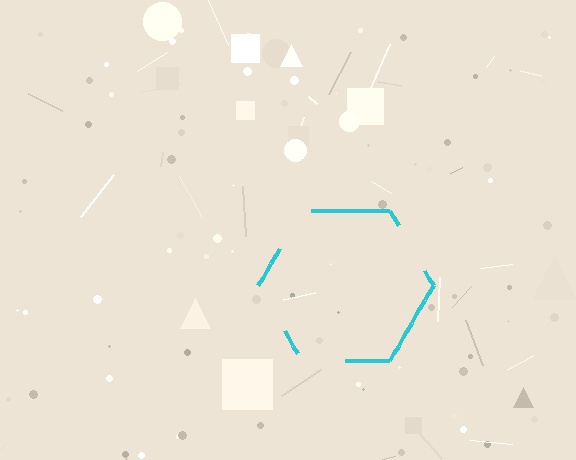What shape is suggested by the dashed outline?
The dashed outline suggests a hexagon.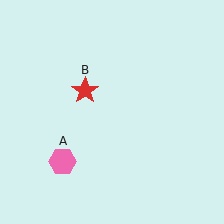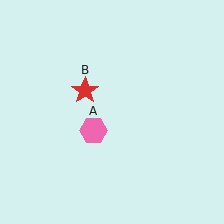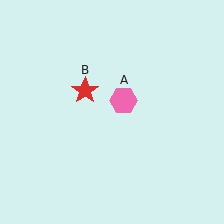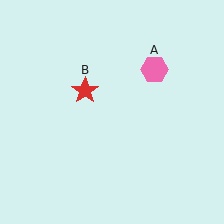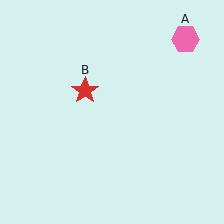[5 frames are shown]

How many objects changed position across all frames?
1 object changed position: pink hexagon (object A).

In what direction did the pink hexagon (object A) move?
The pink hexagon (object A) moved up and to the right.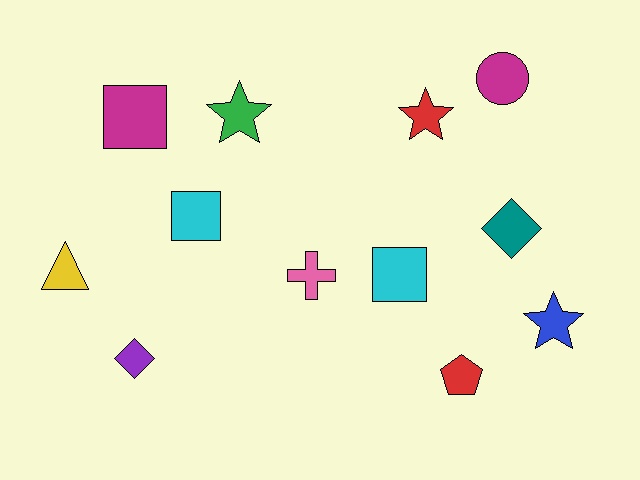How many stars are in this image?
There are 3 stars.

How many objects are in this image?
There are 12 objects.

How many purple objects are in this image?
There is 1 purple object.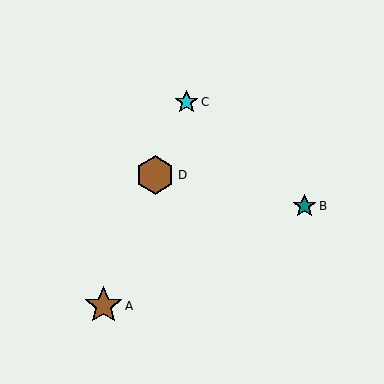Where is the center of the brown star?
The center of the brown star is at (104, 306).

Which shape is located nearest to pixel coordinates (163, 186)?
The brown hexagon (labeled D) at (155, 175) is nearest to that location.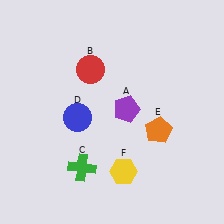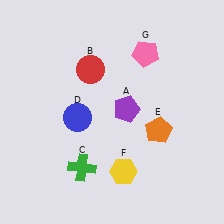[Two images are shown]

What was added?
A pink pentagon (G) was added in Image 2.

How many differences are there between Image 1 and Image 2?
There is 1 difference between the two images.